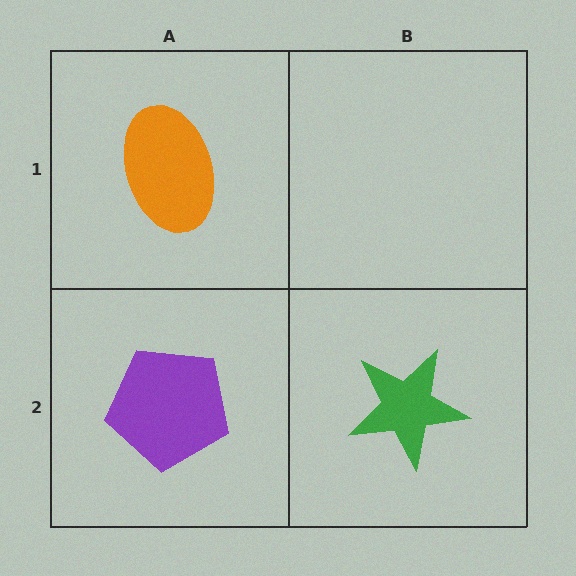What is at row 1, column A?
An orange ellipse.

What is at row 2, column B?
A green star.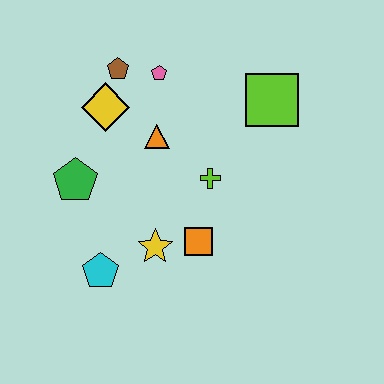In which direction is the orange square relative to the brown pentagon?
The orange square is below the brown pentagon.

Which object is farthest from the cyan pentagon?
The lime square is farthest from the cyan pentagon.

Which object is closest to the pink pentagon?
The brown pentagon is closest to the pink pentagon.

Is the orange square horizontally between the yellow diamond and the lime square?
Yes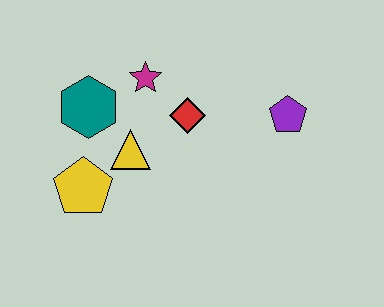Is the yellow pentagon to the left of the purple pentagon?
Yes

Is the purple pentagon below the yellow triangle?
No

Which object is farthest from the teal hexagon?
The purple pentagon is farthest from the teal hexagon.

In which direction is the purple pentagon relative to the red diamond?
The purple pentagon is to the right of the red diamond.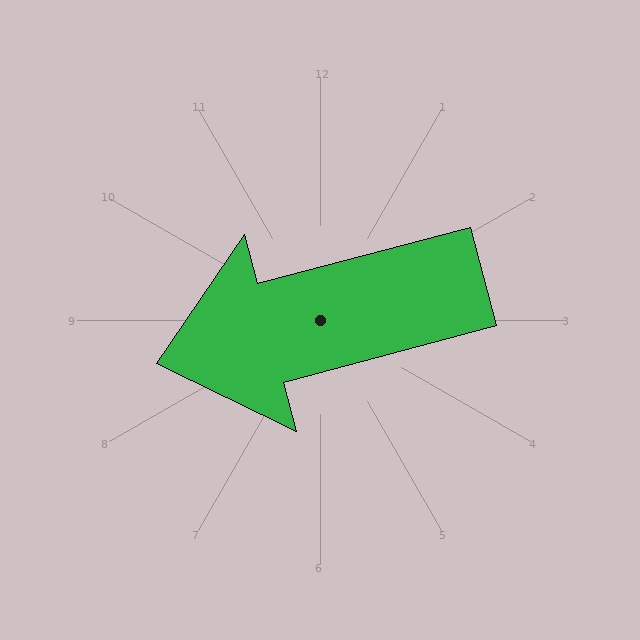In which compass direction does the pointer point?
West.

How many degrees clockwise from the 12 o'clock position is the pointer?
Approximately 255 degrees.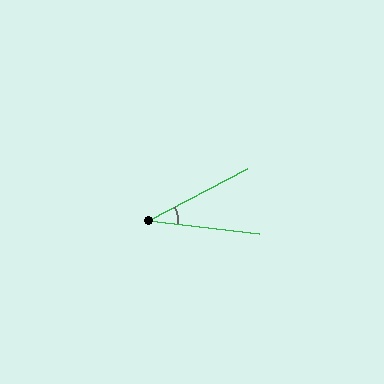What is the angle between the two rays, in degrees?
Approximately 34 degrees.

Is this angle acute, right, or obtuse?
It is acute.